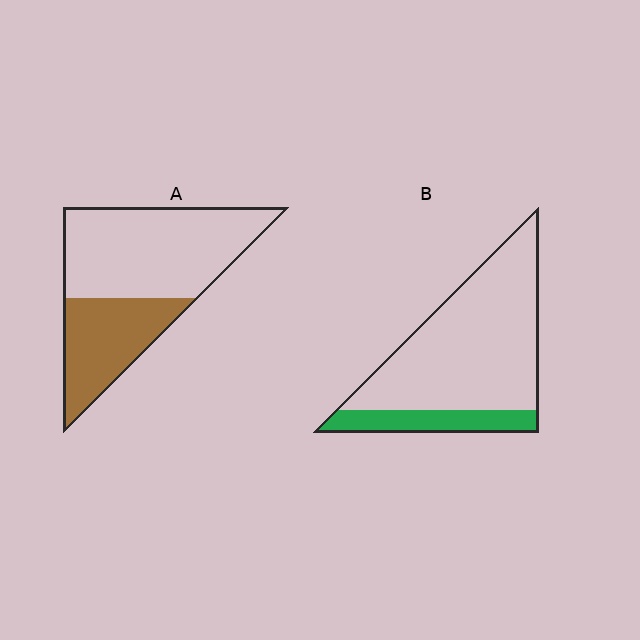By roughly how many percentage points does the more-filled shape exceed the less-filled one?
By roughly 15 percentage points (A over B).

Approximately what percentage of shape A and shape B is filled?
A is approximately 35% and B is approximately 20%.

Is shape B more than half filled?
No.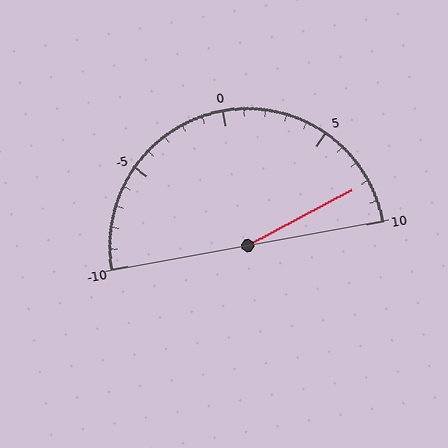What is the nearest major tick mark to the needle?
The nearest major tick mark is 10.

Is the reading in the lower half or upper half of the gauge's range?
The reading is in the upper half of the range (-10 to 10).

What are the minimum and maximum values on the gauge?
The gauge ranges from -10 to 10.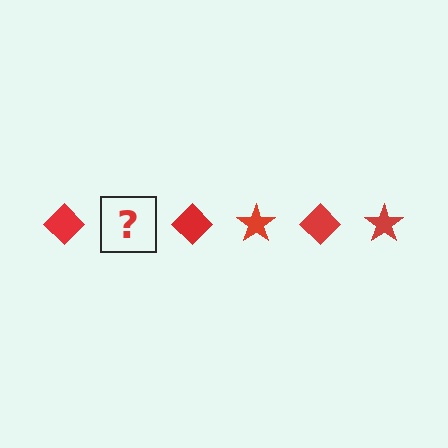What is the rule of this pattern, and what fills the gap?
The rule is that the pattern cycles through diamond, star shapes in red. The gap should be filled with a red star.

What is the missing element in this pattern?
The missing element is a red star.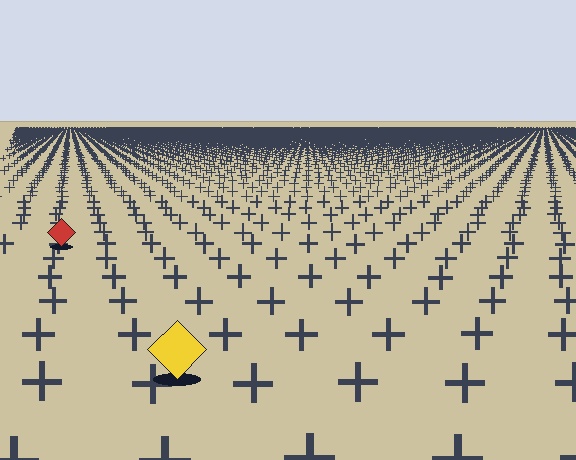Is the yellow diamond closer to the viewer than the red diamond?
Yes. The yellow diamond is closer — you can tell from the texture gradient: the ground texture is coarser near it.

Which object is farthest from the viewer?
The red diamond is farthest from the viewer. It appears smaller and the ground texture around it is denser.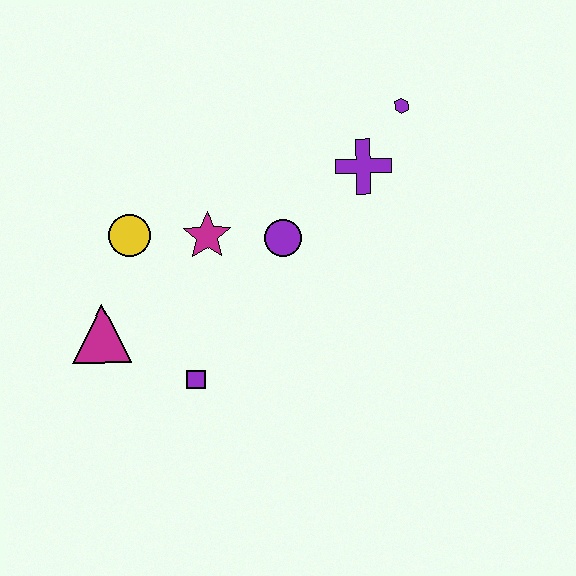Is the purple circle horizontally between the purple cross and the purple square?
Yes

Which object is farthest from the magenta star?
The purple hexagon is farthest from the magenta star.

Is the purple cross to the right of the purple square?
Yes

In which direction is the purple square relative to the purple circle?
The purple square is below the purple circle.